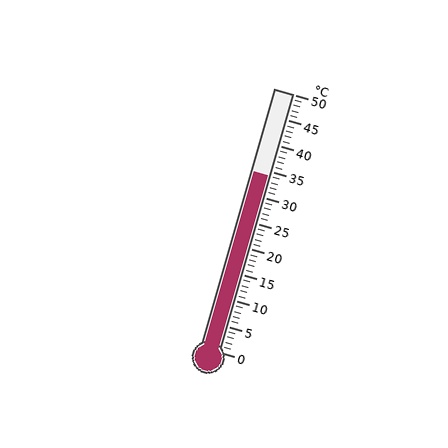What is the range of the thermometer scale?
The thermometer scale ranges from 0°C to 50°C.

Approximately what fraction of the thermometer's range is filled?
The thermometer is filled to approximately 70% of its range.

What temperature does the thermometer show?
The thermometer shows approximately 34°C.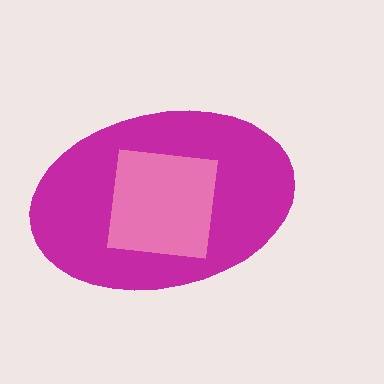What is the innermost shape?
The pink square.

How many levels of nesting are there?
2.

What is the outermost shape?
The magenta ellipse.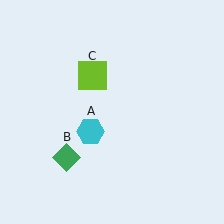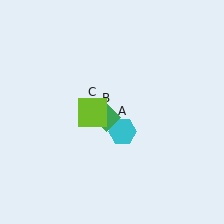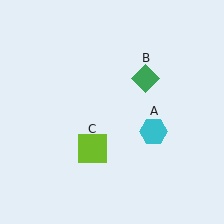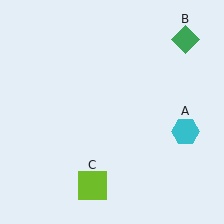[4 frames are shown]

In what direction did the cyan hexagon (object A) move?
The cyan hexagon (object A) moved right.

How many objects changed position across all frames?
3 objects changed position: cyan hexagon (object A), green diamond (object B), lime square (object C).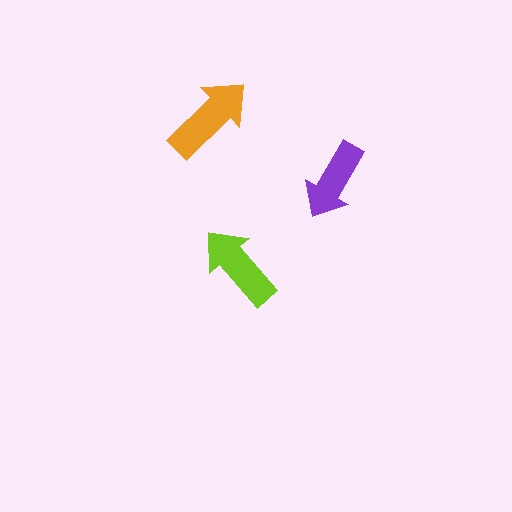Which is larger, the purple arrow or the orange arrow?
The orange one.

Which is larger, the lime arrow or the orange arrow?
The orange one.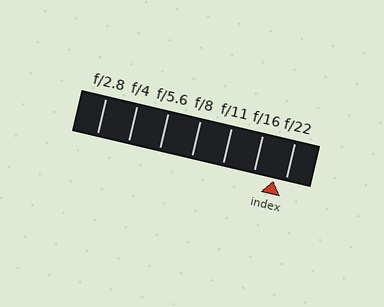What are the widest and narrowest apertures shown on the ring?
The widest aperture shown is f/2.8 and the narrowest is f/22.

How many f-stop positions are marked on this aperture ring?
There are 7 f-stop positions marked.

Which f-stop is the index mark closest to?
The index mark is closest to f/22.